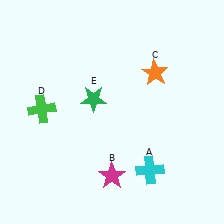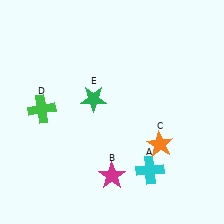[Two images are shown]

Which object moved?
The orange star (C) moved down.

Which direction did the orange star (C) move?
The orange star (C) moved down.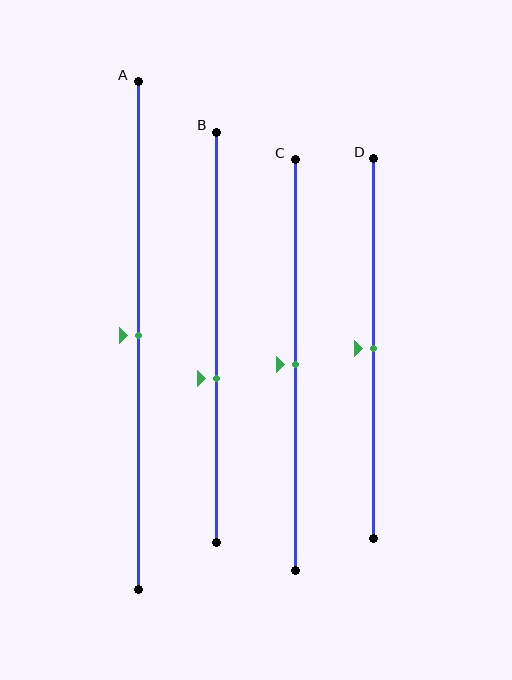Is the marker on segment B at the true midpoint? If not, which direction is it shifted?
No, the marker on segment B is shifted downward by about 10% of the segment length.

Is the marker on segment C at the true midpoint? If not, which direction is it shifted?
Yes, the marker on segment C is at the true midpoint.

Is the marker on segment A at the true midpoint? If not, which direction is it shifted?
Yes, the marker on segment A is at the true midpoint.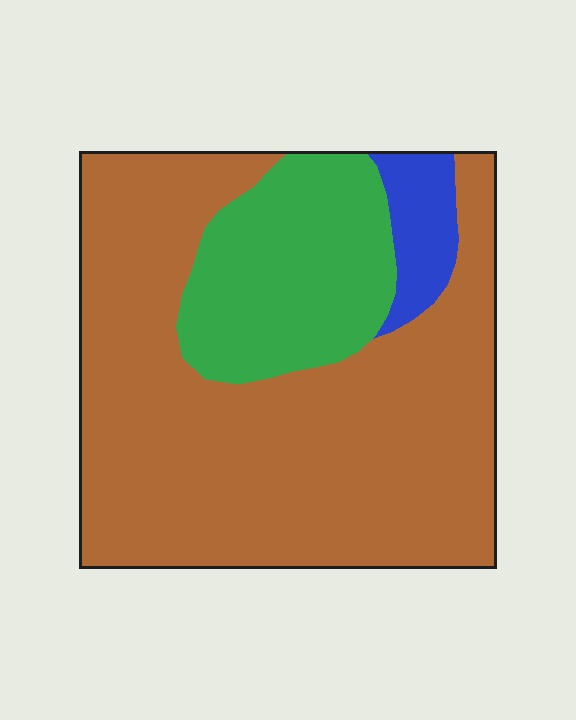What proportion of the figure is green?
Green takes up about one fifth (1/5) of the figure.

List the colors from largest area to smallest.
From largest to smallest: brown, green, blue.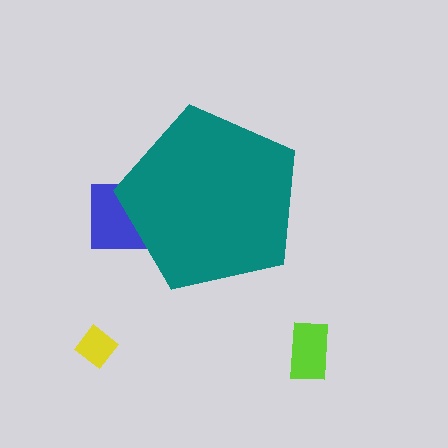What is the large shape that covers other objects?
A teal pentagon.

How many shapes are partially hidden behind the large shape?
1 shape is partially hidden.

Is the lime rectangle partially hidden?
No, the lime rectangle is fully visible.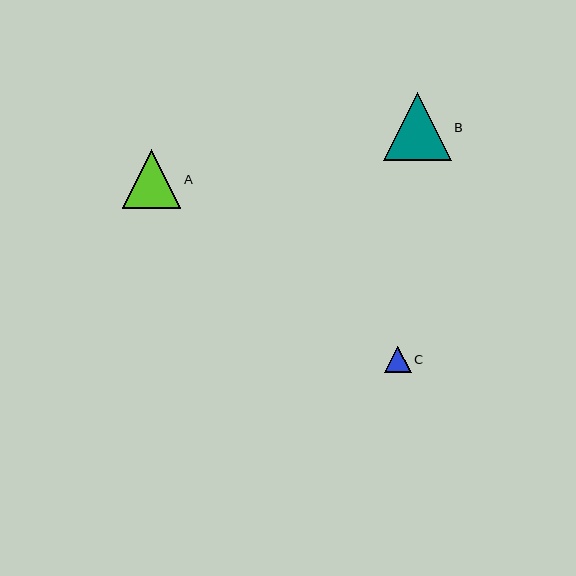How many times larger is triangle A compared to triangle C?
Triangle A is approximately 2.2 times the size of triangle C.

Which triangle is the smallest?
Triangle C is the smallest with a size of approximately 26 pixels.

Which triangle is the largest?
Triangle B is the largest with a size of approximately 68 pixels.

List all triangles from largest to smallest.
From largest to smallest: B, A, C.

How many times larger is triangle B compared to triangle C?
Triangle B is approximately 2.6 times the size of triangle C.